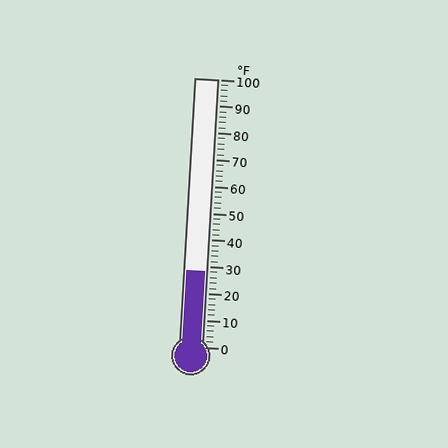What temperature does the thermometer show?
The thermometer shows approximately 28°F.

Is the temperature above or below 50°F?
The temperature is below 50°F.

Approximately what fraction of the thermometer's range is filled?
The thermometer is filled to approximately 30% of its range.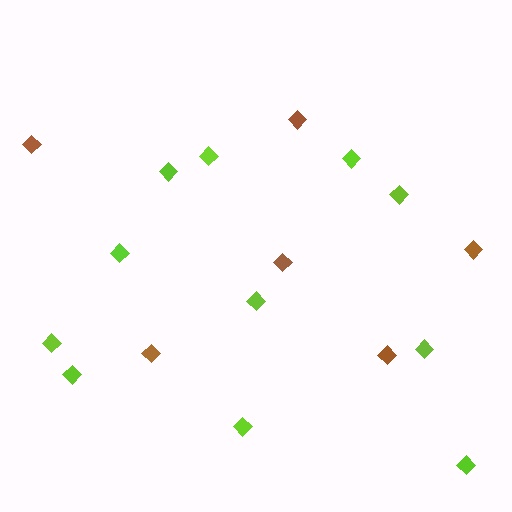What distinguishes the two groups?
There are 2 groups: one group of lime diamonds (11) and one group of brown diamonds (6).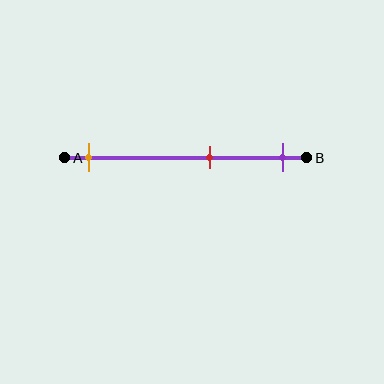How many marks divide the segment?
There are 3 marks dividing the segment.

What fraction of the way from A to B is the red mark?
The red mark is approximately 60% (0.6) of the way from A to B.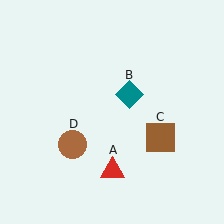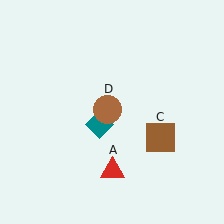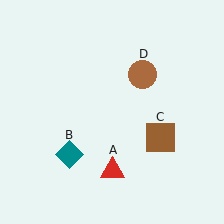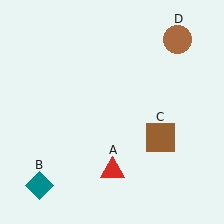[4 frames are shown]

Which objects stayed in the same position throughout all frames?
Red triangle (object A) and brown square (object C) remained stationary.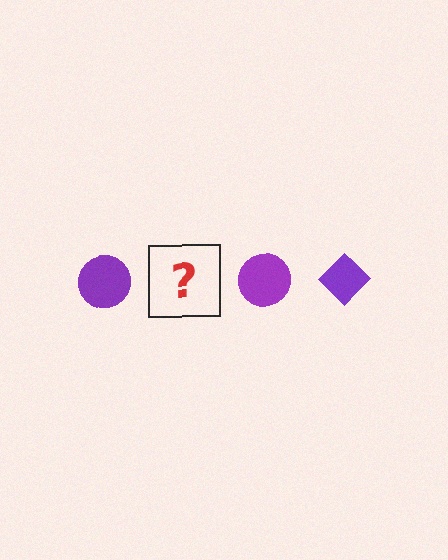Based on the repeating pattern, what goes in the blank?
The blank should be a purple diamond.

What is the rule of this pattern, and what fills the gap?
The rule is that the pattern cycles through circle, diamond shapes in purple. The gap should be filled with a purple diamond.